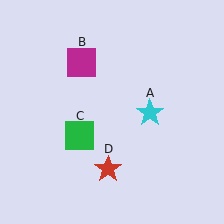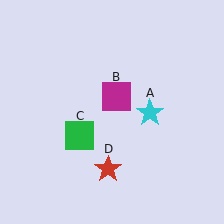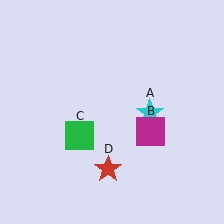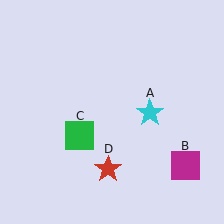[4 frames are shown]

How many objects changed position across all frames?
1 object changed position: magenta square (object B).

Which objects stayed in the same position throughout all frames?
Cyan star (object A) and green square (object C) and red star (object D) remained stationary.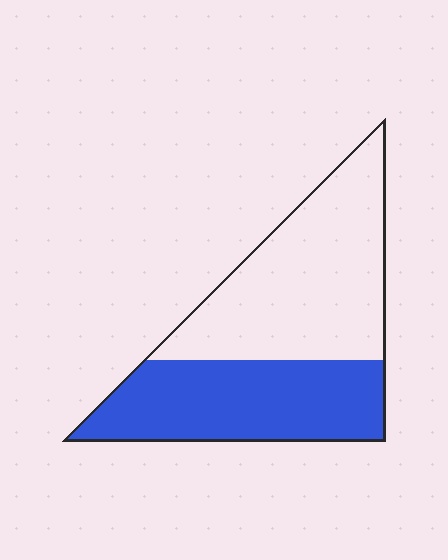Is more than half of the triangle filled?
No.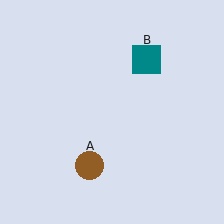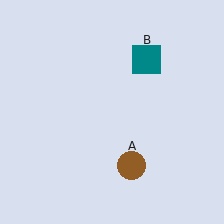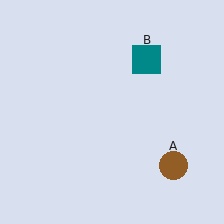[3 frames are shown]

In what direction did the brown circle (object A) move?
The brown circle (object A) moved right.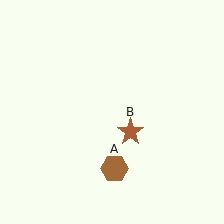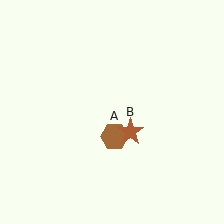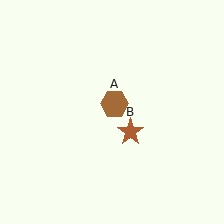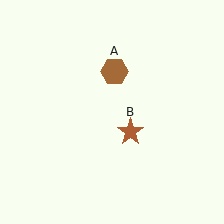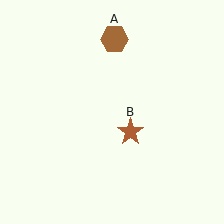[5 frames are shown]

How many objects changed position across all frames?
1 object changed position: brown hexagon (object A).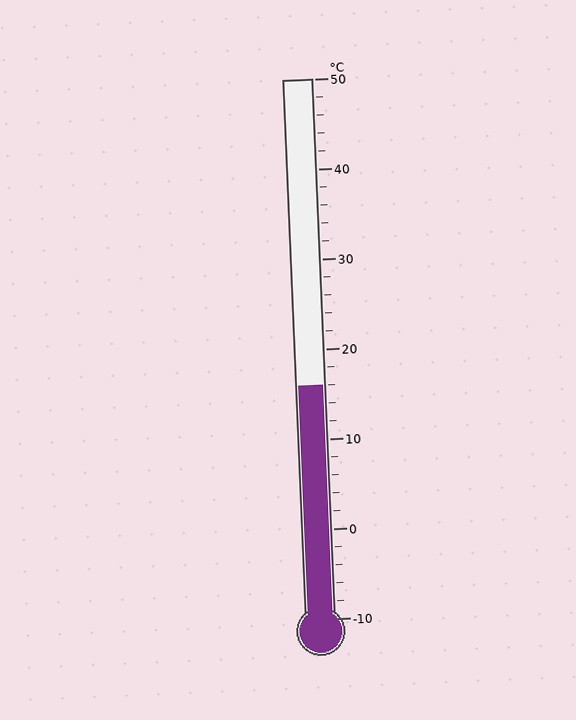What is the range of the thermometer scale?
The thermometer scale ranges from -10°C to 50°C.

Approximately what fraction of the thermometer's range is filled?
The thermometer is filled to approximately 45% of its range.